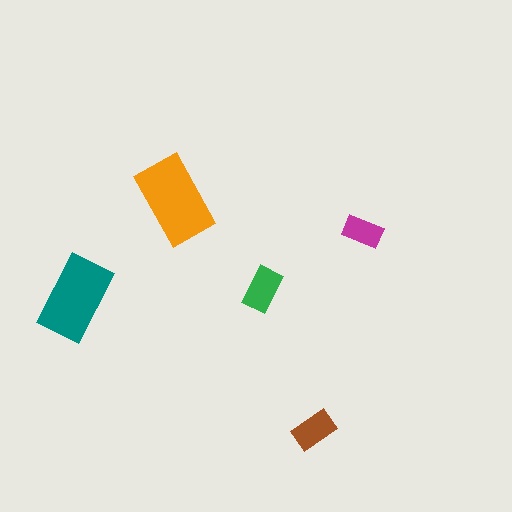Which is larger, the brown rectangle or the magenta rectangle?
The brown one.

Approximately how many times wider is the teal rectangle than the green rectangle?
About 2 times wider.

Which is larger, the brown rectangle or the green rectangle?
The green one.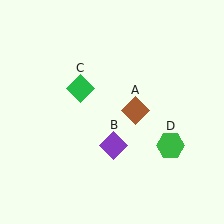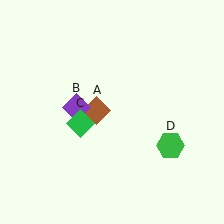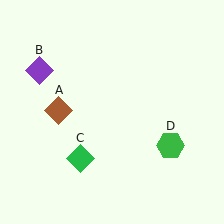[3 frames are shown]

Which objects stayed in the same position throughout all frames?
Green hexagon (object D) remained stationary.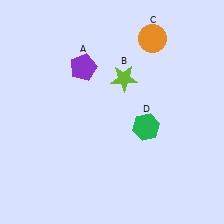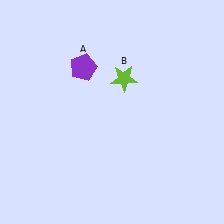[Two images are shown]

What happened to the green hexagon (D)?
The green hexagon (D) was removed in Image 2. It was in the bottom-right area of Image 1.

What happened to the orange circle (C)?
The orange circle (C) was removed in Image 2. It was in the top-right area of Image 1.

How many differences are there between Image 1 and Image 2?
There are 2 differences between the two images.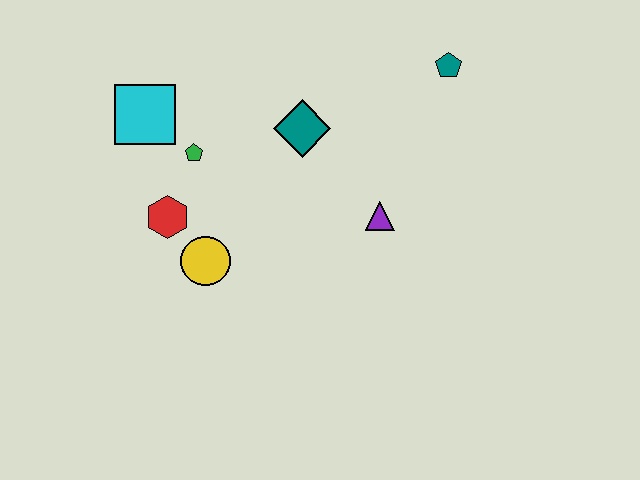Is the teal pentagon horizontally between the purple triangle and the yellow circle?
No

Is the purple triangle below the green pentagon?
Yes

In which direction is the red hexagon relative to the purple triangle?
The red hexagon is to the left of the purple triangle.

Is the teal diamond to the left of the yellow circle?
No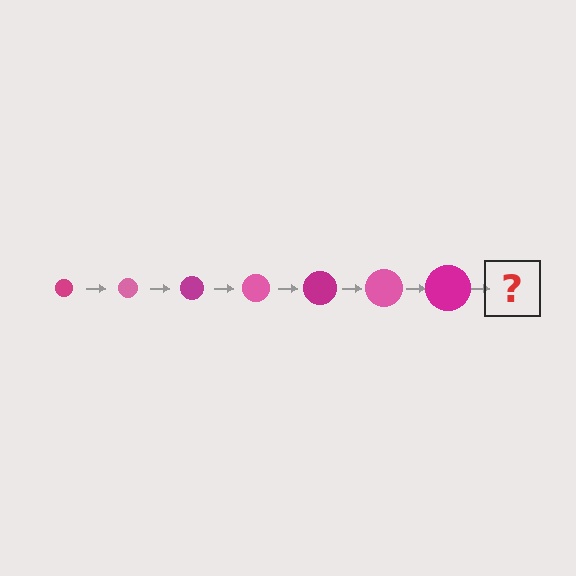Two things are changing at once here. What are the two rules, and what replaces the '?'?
The two rules are that the circle grows larger each step and the color cycles through magenta and pink. The '?' should be a pink circle, larger than the previous one.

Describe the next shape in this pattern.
It should be a pink circle, larger than the previous one.